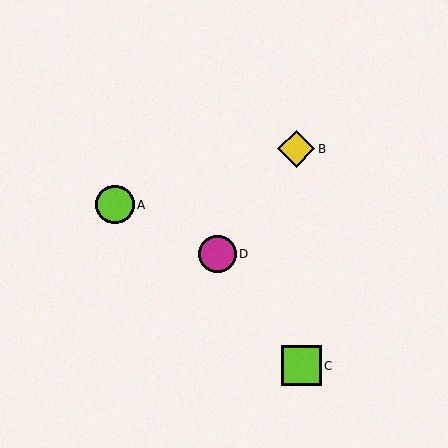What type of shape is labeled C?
Shape C is a lime square.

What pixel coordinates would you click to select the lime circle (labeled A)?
Click at (115, 205) to select the lime circle A.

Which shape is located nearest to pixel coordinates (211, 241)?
The magenta circle (labeled D) at (218, 254) is nearest to that location.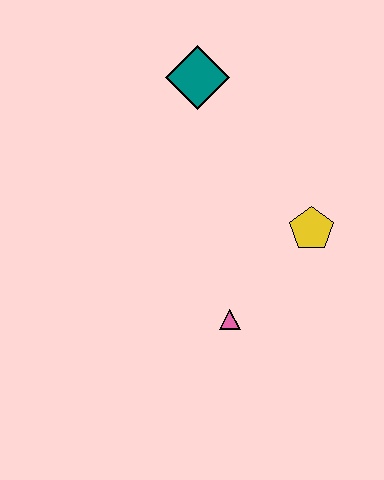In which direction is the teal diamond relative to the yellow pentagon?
The teal diamond is above the yellow pentagon.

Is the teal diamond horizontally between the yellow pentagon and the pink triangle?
No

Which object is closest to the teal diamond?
The yellow pentagon is closest to the teal diamond.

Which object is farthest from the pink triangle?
The teal diamond is farthest from the pink triangle.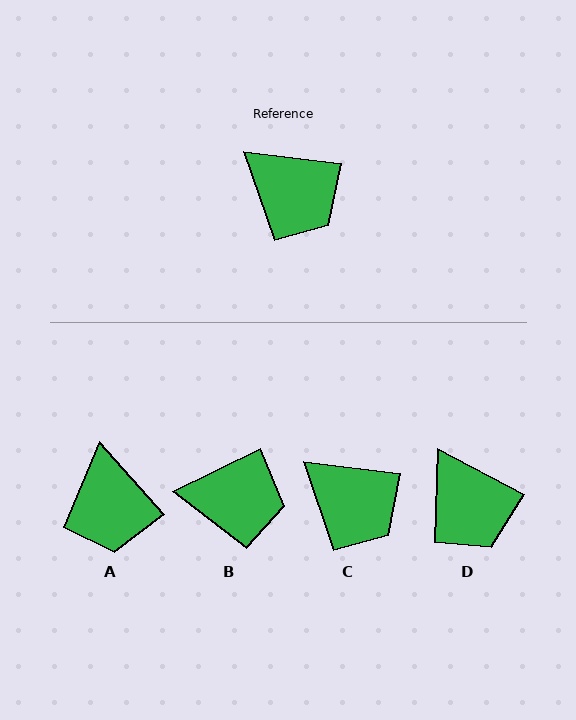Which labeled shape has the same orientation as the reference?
C.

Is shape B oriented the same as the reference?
No, it is off by about 33 degrees.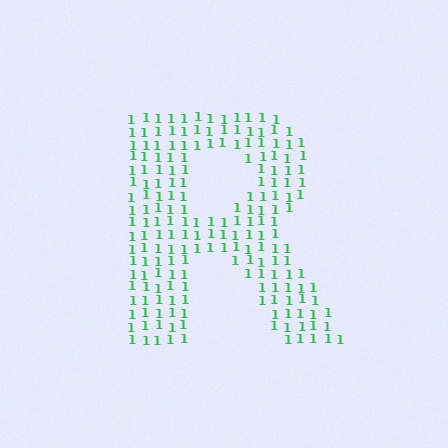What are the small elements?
The small elements are digit 1's.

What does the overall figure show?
The overall figure shows the letter R.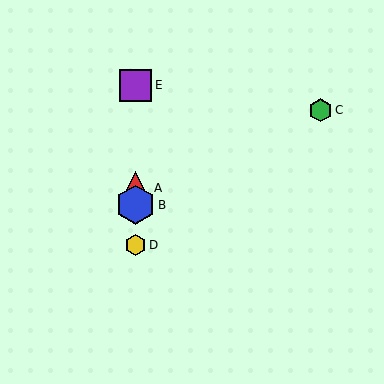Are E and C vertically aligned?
No, E is at x≈136 and C is at x≈321.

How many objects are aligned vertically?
4 objects (A, B, D, E) are aligned vertically.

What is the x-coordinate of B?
Object B is at x≈136.